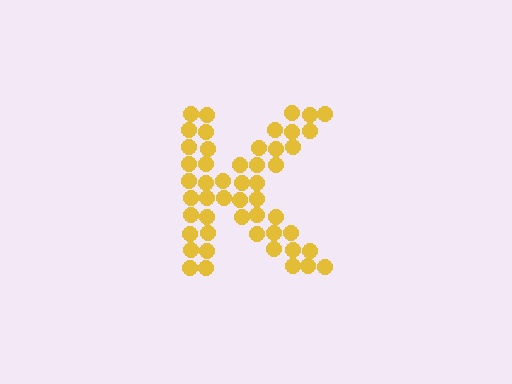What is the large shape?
The large shape is the letter K.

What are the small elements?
The small elements are circles.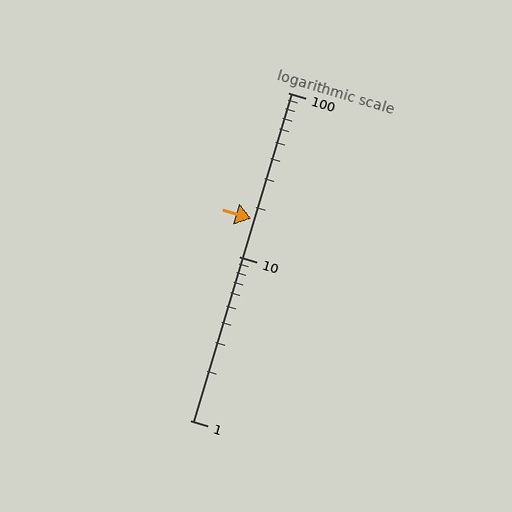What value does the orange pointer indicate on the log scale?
The pointer indicates approximately 17.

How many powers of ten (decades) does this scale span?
The scale spans 2 decades, from 1 to 100.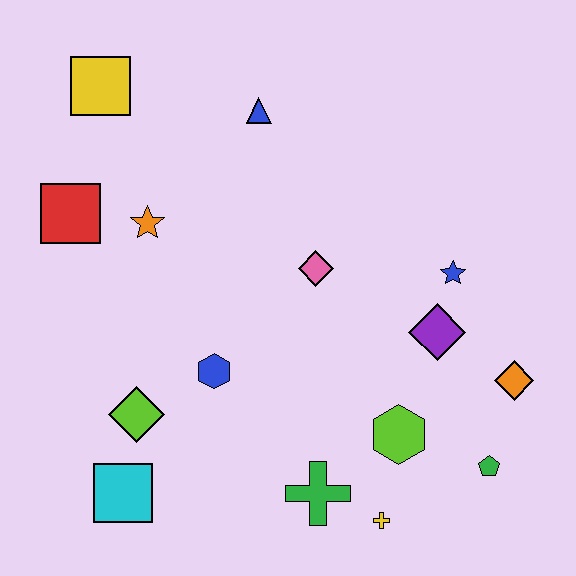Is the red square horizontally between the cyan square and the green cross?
No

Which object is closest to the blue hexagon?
The lime diamond is closest to the blue hexagon.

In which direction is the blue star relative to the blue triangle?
The blue star is to the right of the blue triangle.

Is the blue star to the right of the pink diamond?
Yes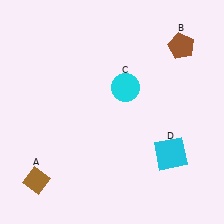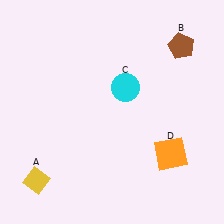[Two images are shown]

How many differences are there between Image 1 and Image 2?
There are 2 differences between the two images.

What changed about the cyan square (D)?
In Image 1, D is cyan. In Image 2, it changed to orange.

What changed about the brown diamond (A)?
In Image 1, A is brown. In Image 2, it changed to yellow.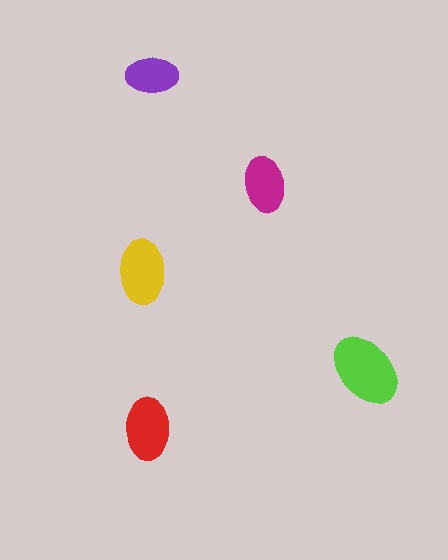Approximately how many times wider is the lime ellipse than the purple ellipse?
About 1.5 times wider.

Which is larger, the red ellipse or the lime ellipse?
The lime one.